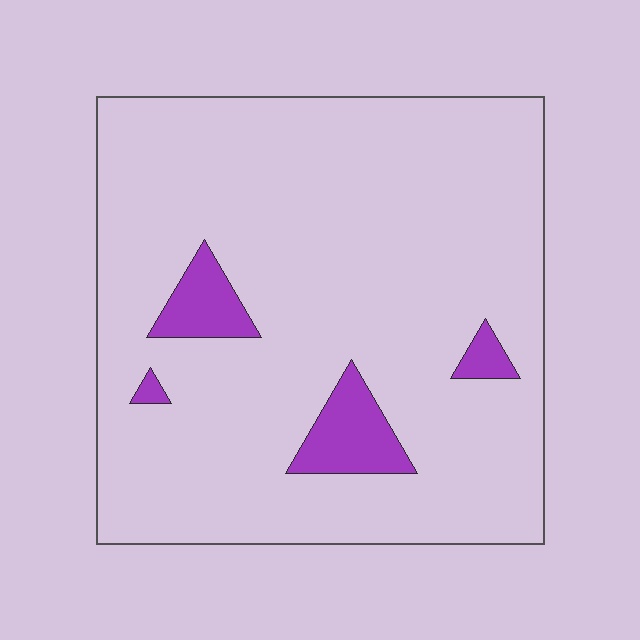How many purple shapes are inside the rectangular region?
4.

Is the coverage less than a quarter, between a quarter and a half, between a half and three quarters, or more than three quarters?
Less than a quarter.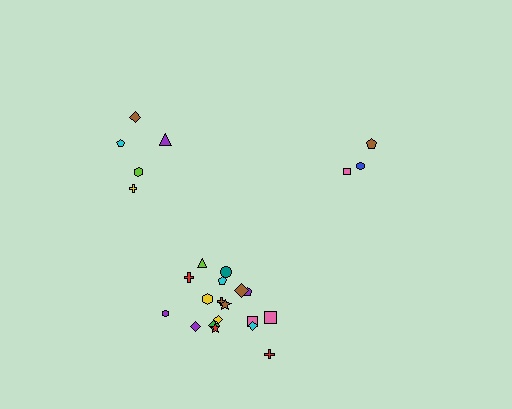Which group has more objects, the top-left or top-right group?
The top-left group.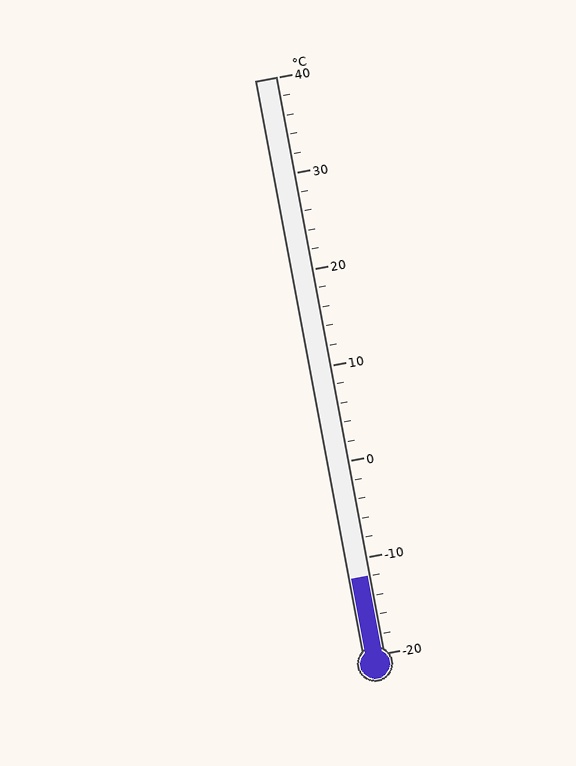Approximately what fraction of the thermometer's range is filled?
The thermometer is filled to approximately 15% of its range.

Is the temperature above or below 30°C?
The temperature is below 30°C.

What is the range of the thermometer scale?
The thermometer scale ranges from -20°C to 40°C.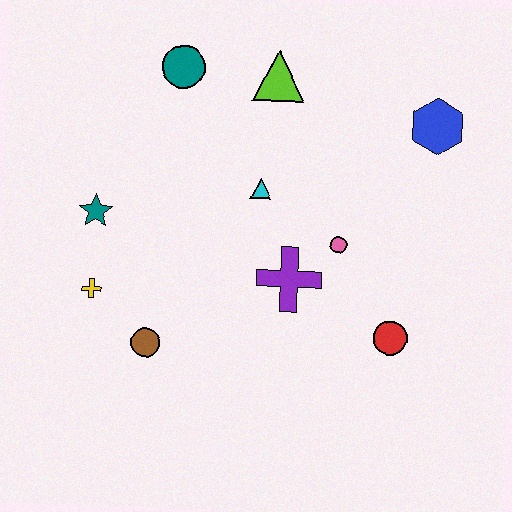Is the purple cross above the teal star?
No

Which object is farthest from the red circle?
The teal circle is farthest from the red circle.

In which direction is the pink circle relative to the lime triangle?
The pink circle is below the lime triangle.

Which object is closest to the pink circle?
The purple cross is closest to the pink circle.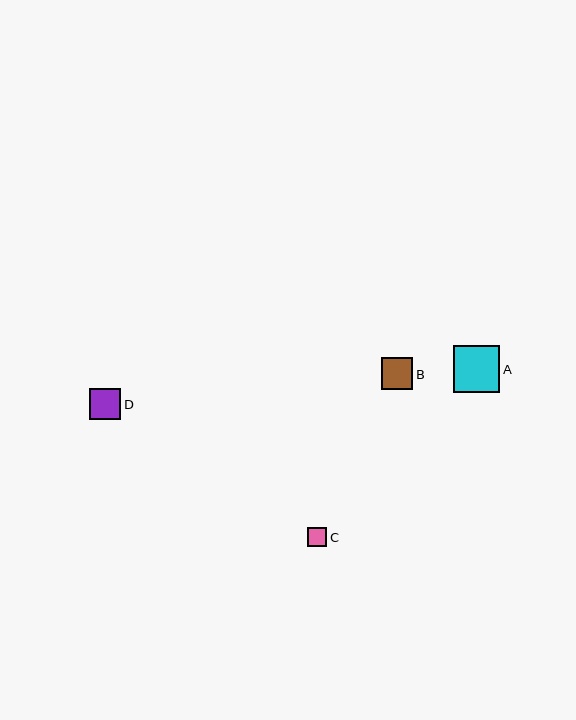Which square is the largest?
Square A is the largest with a size of approximately 47 pixels.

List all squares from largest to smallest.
From largest to smallest: A, B, D, C.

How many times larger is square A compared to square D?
Square A is approximately 1.5 times the size of square D.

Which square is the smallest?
Square C is the smallest with a size of approximately 19 pixels.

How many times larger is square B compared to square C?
Square B is approximately 1.7 times the size of square C.